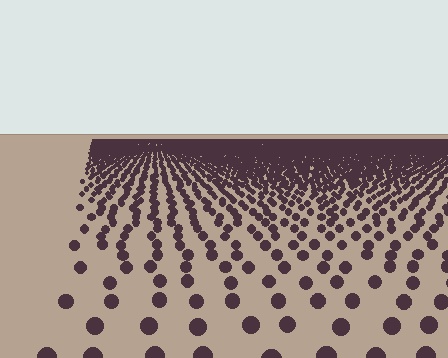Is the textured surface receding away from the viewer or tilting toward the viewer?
The surface is receding away from the viewer. Texture elements get smaller and denser toward the top.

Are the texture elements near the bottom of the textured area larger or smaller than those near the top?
Larger. Near the bottom, elements are closer to the viewer and appear at a bigger on-screen size.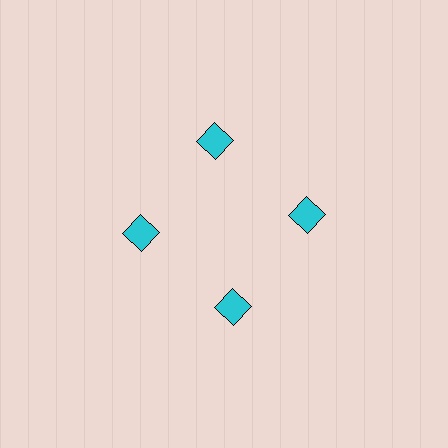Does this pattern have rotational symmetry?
Yes, this pattern has 4-fold rotational symmetry. It looks the same after rotating 90 degrees around the center.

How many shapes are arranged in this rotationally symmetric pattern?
There are 4 shapes, arranged in 4 groups of 1.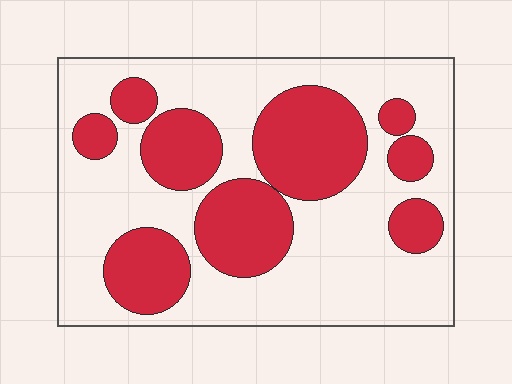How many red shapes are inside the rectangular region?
9.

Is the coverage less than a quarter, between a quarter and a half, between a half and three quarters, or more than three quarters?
Between a quarter and a half.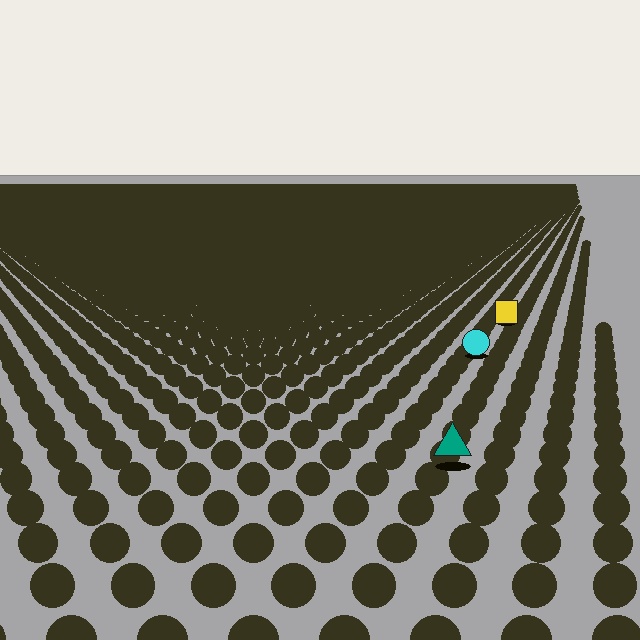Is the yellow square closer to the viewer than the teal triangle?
No. The teal triangle is closer — you can tell from the texture gradient: the ground texture is coarser near it.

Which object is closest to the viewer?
The teal triangle is closest. The texture marks near it are larger and more spread out.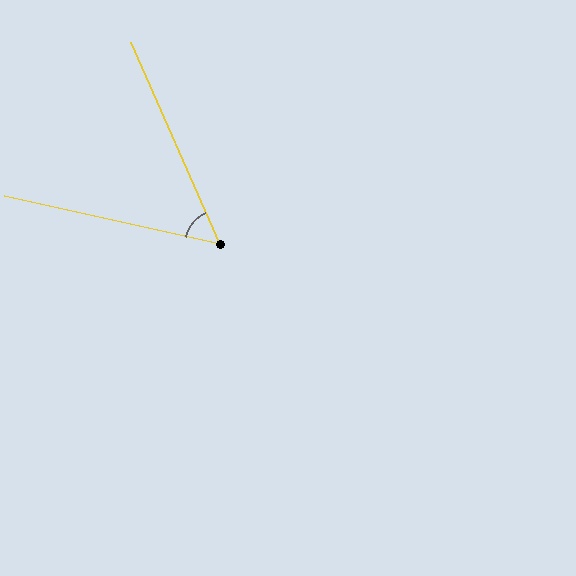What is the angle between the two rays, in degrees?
Approximately 54 degrees.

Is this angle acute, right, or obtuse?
It is acute.